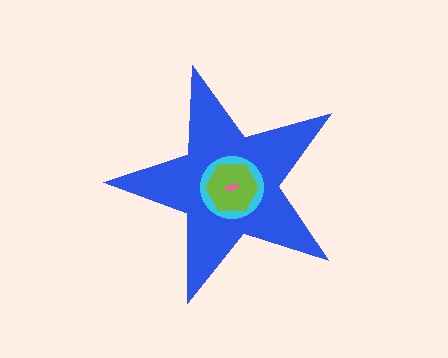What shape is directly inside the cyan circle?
The lime hexagon.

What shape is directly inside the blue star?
The cyan circle.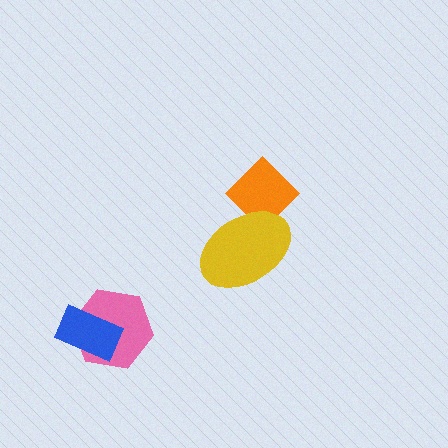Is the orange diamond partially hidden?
Yes, it is partially covered by another shape.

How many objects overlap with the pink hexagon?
1 object overlaps with the pink hexagon.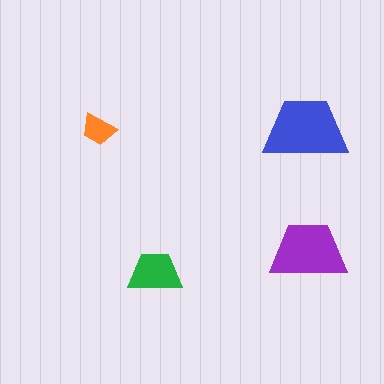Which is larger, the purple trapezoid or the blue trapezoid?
The blue one.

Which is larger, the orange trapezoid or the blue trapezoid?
The blue one.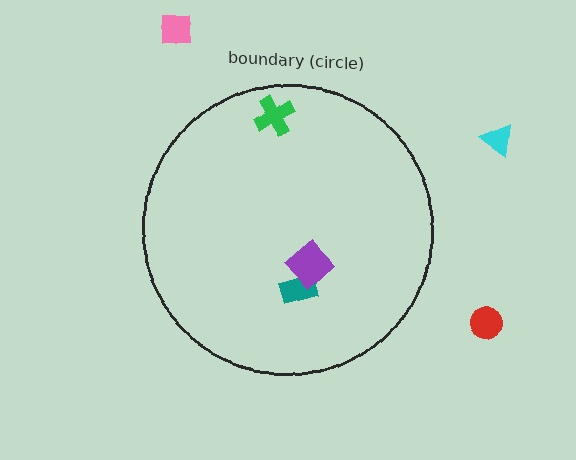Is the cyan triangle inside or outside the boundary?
Outside.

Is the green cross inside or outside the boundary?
Inside.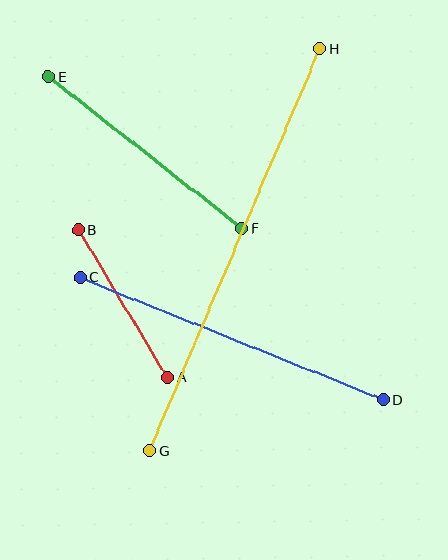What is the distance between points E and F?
The distance is approximately 246 pixels.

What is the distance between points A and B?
The distance is approximately 172 pixels.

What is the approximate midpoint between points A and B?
The midpoint is at approximately (123, 304) pixels.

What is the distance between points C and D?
The distance is approximately 327 pixels.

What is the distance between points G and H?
The distance is approximately 437 pixels.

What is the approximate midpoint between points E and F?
The midpoint is at approximately (145, 152) pixels.